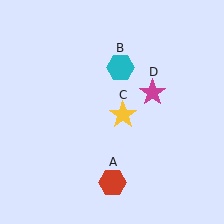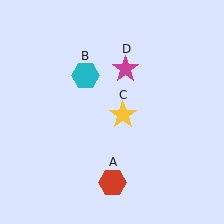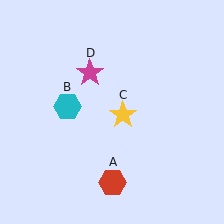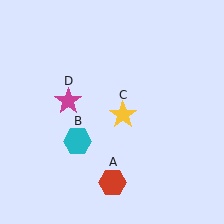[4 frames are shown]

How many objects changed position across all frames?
2 objects changed position: cyan hexagon (object B), magenta star (object D).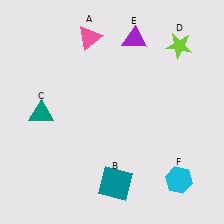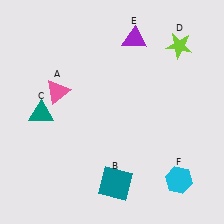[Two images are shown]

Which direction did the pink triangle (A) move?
The pink triangle (A) moved down.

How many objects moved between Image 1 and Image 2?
1 object moved between the two images.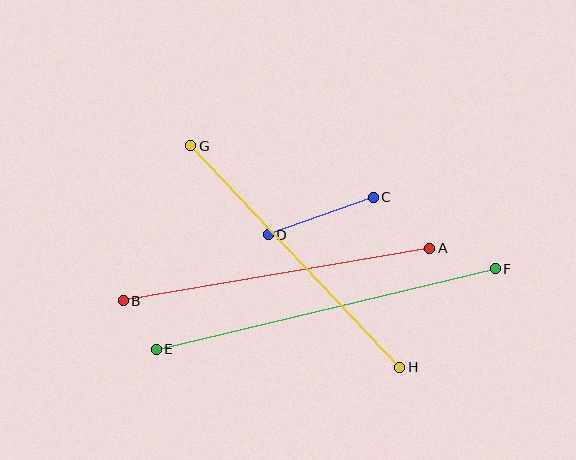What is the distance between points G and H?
The distance is approximately 305 pixels.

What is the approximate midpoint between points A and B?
The midpoint is at approximately (276, 275) pixels.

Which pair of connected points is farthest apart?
Points E and F are farthest apart.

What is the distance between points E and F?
The distance is approximately 348 pixels.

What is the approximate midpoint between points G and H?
The midpoint is at approximately (295, 256) pixels.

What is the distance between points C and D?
The distance is approximately 112 pixels.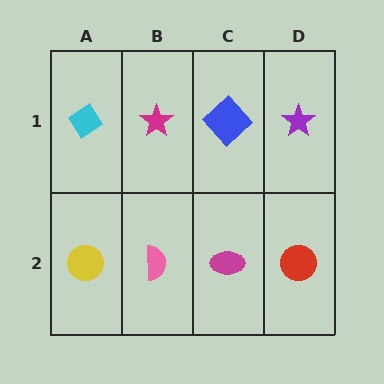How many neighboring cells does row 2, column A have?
2.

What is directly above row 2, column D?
A purple star.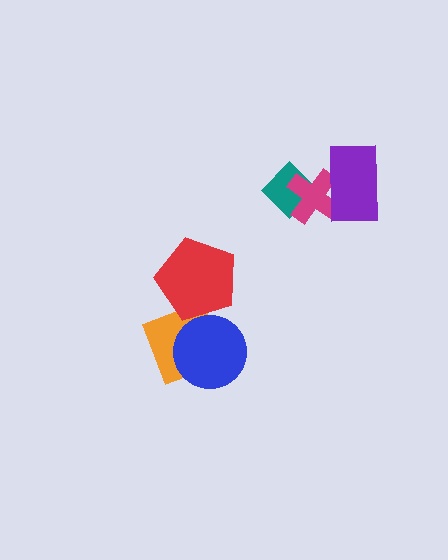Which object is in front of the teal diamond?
The magenta cross is in front of the teal diamond.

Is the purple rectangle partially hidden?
No, no other shape covers it.